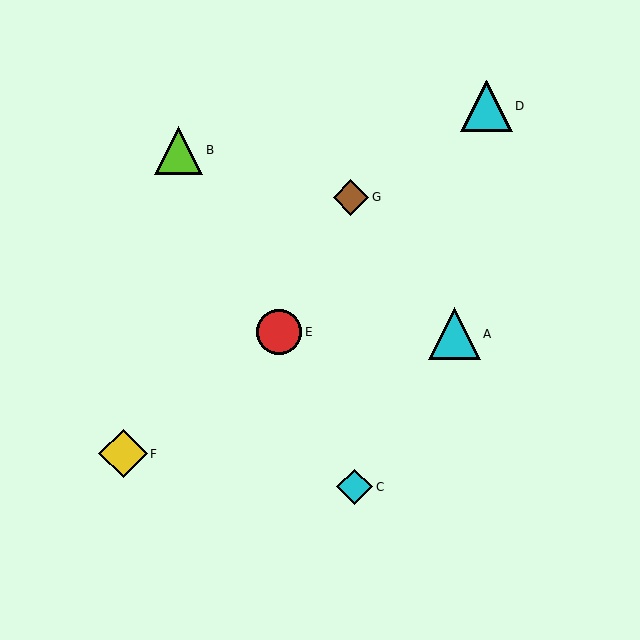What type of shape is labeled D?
Shape D is a cyan triangle.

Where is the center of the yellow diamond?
The center of the yellow diamond is at (123, 454).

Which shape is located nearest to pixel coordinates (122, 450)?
The yellow diamond (labeled F) at (123, 454) is nearest to that location.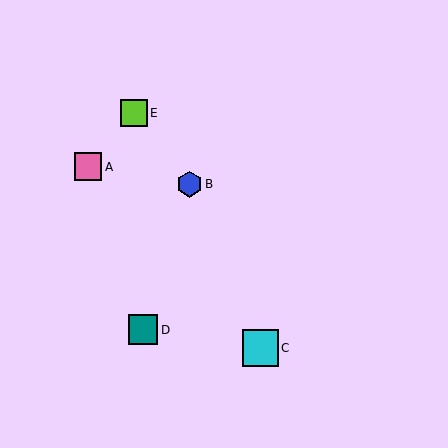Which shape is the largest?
The cyan square (labeled C) is the largest.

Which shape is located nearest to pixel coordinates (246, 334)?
The cyan square (labeled C) at (260, 348) is nearest to that location.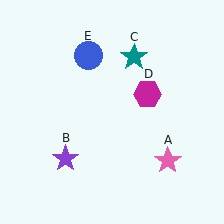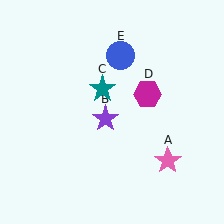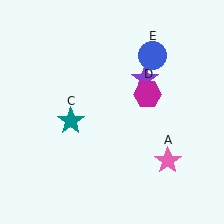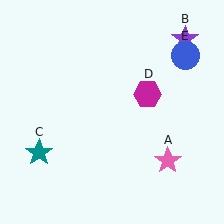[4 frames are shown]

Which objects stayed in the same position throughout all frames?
Pink star (object A) and magenta hexagon (object D) remained stationary.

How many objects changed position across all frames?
3 objects changed position: purple star (object B), teal star (object C), blue circle (object E).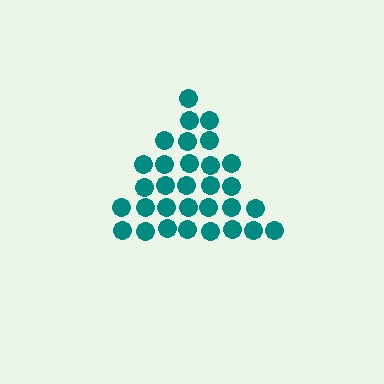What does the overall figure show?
The overall figure shows a triangle.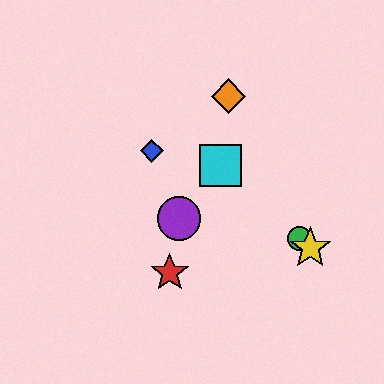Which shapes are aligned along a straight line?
The green circle, the yellow star, the cyan square are aligned along a straight line.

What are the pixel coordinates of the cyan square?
The cyan square is at (220, 166).